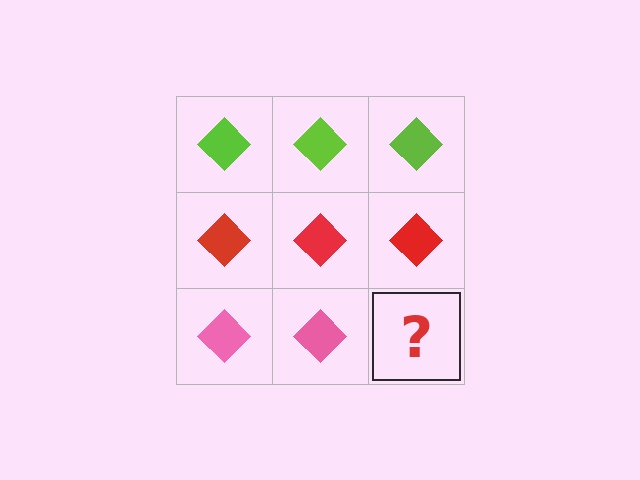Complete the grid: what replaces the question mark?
The question mark should be replaced with a pink diamond.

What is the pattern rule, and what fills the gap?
The rule is that each row has a consistent color. The gap should be filled with a pink diamond.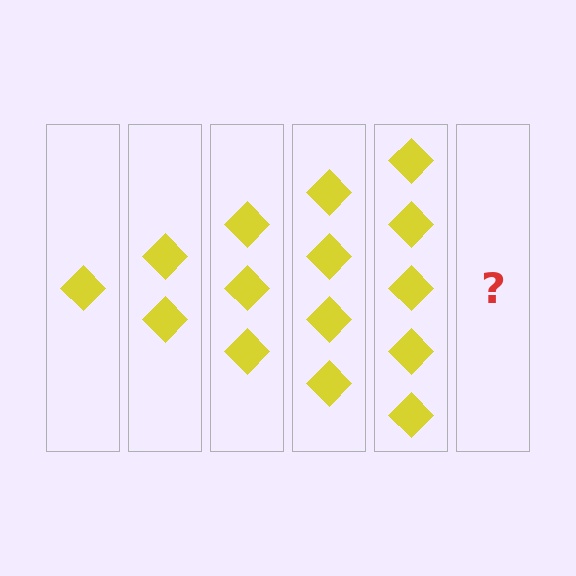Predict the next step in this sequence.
The next step is 6 diamonds.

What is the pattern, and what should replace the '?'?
The pattern is that each step adds one more diamond. The '?' should be 6 diamonds.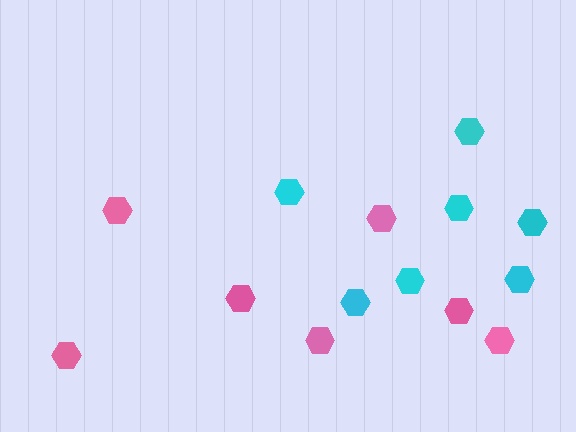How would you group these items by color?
There are 2 groups: one group of cyan hexagons (7) and one group of pink hexagons (7).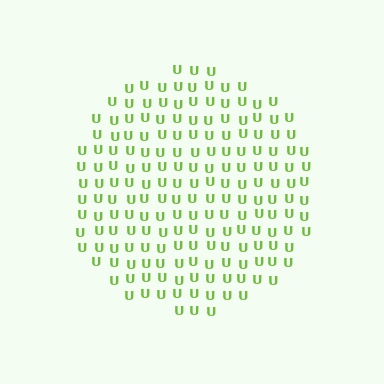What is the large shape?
The large shape is a circle.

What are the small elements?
The small elements are letter U's.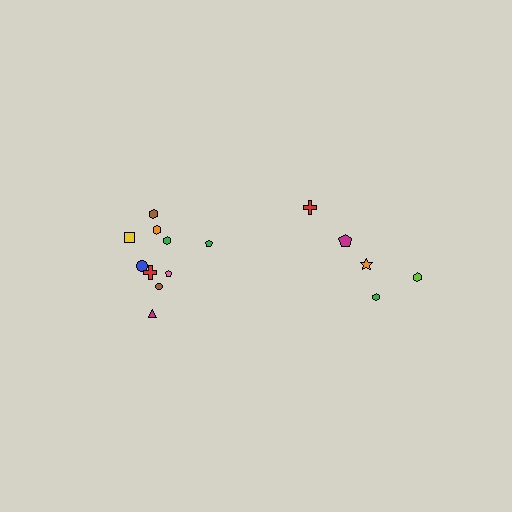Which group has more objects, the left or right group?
The left group.